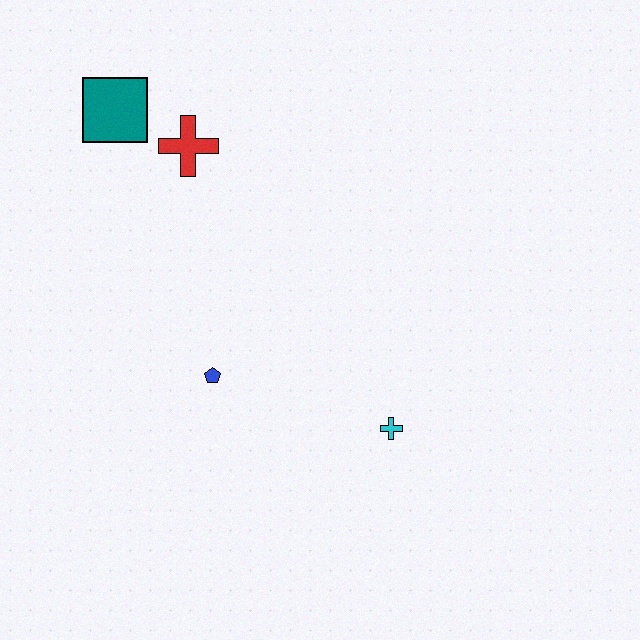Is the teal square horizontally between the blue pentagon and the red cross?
No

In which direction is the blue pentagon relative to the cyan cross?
The blue pentagon is to the left of the cyan cross.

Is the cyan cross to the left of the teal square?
No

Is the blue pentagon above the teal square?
No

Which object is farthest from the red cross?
The cyan cross is farthest from the red cross.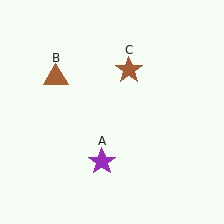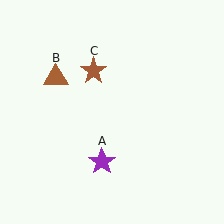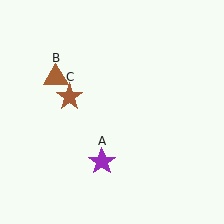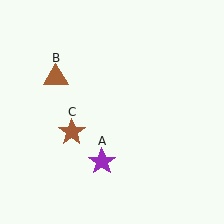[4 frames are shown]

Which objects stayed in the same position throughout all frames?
Purple star (object A) and brown triangle (object B) remained stationary.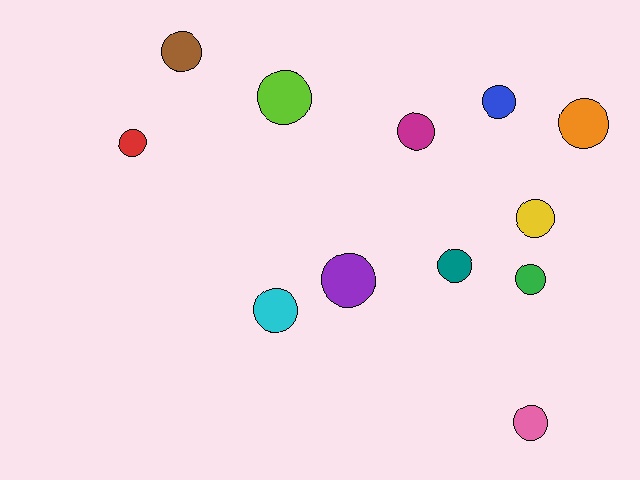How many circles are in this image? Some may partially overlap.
There are 12 circles.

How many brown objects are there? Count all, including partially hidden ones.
There is 1 brown object.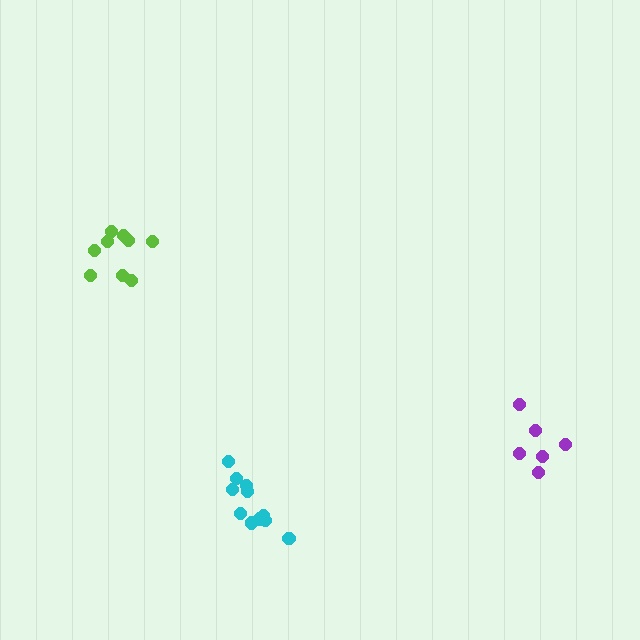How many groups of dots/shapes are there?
There are 3 groups.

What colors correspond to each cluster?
The clusters are colored: lime, purple, cyan.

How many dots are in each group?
Group 1: 9 dots, Group 2: 6 dots, Group 3: 11 dots (26 total).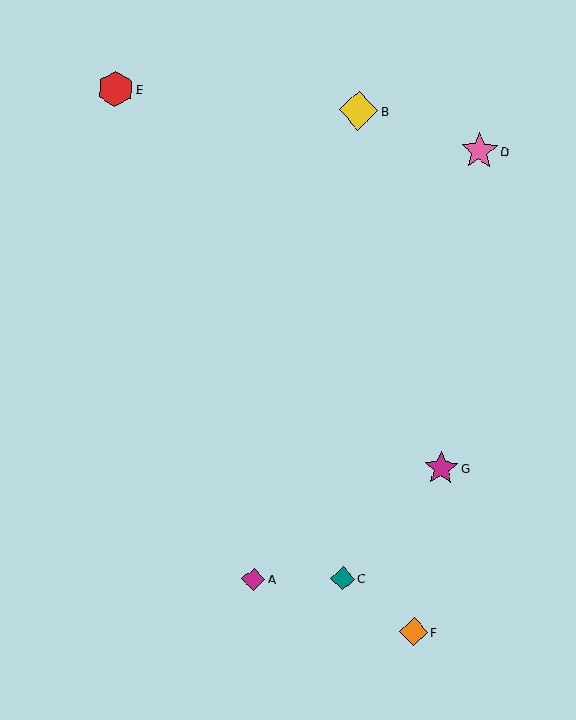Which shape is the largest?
The yellow diamond (labeled B) is the largest.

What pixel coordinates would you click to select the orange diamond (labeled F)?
Click at (414, 632) to select the orange diamond F.